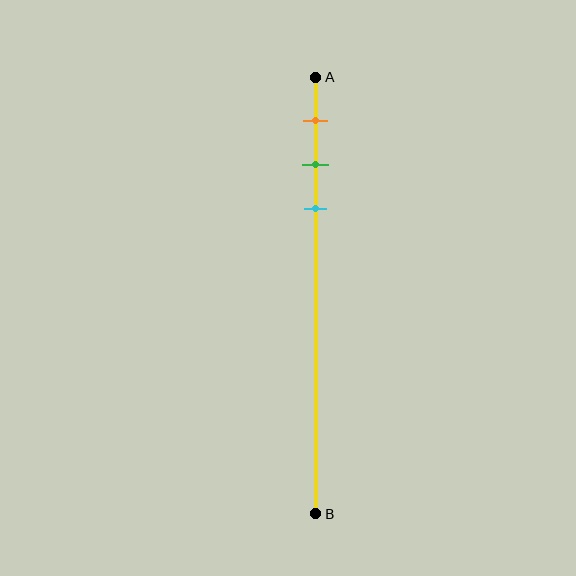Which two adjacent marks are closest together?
The green and cyan marks are the closest adjacent pair.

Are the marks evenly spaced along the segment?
Yes, the marks are approximately evenly spaced.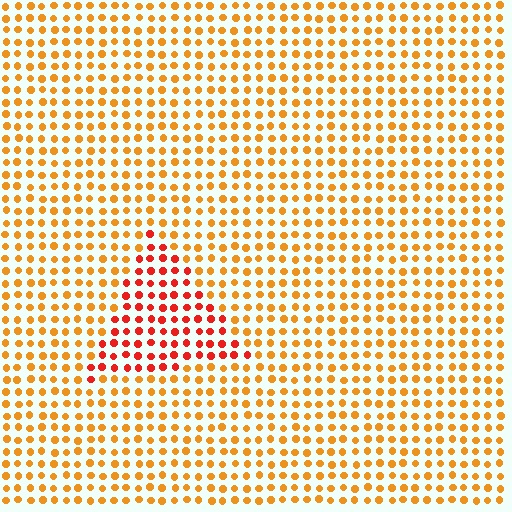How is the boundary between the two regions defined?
The boundary is defined purely by a slight shift in hue (about 34 degrees). Spacing, size, and orientation are identical on both sides.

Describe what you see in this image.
The image is filled with small orange elements in a uniform arrangement. A triangle-shaped region is visible where the elements are tinted to a slightly different hue, forming a subtle color boundary.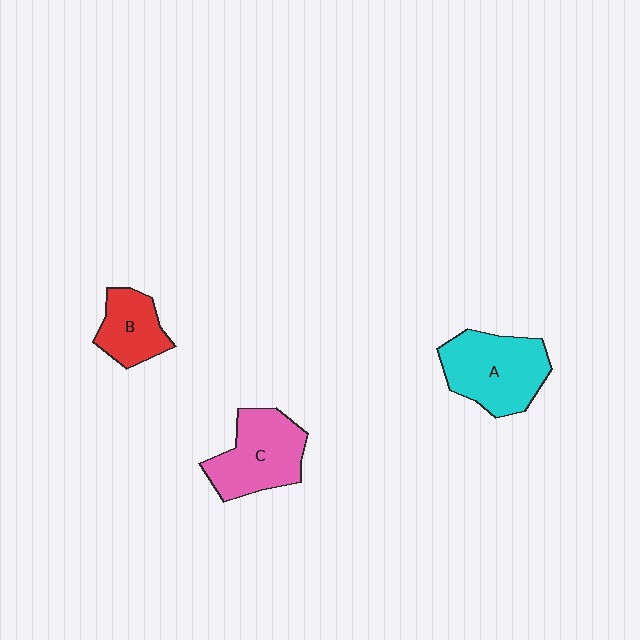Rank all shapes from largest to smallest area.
From largest to smallest: A (cyan), C (pink), B (red).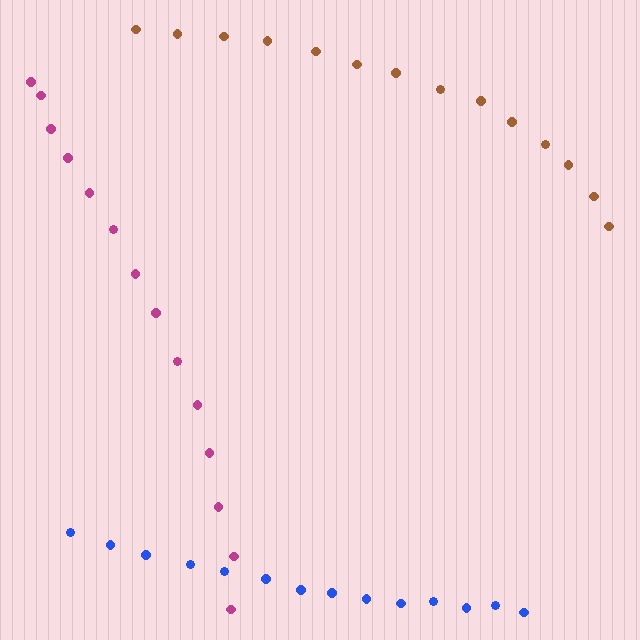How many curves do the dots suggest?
There are 3 distinct paths.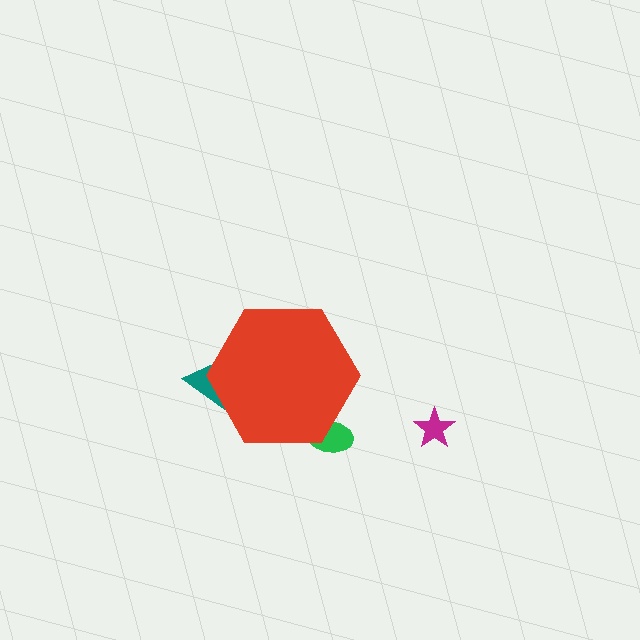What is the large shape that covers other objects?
A red hexagon.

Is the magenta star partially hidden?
No, the magenta star is fully visible.